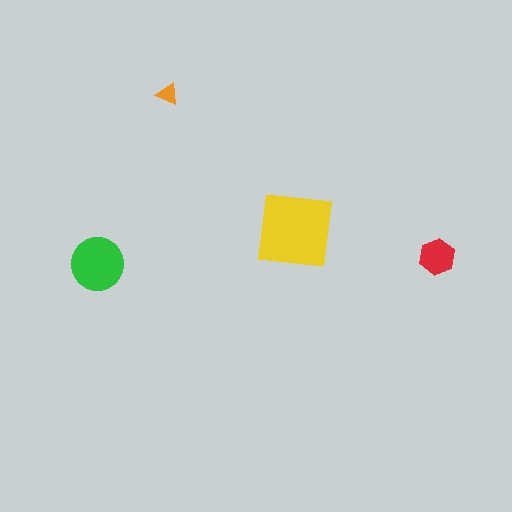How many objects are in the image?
There are 4 objects in the image.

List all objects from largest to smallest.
The yellow square, the green circle, the red hexagon, the orange triangle.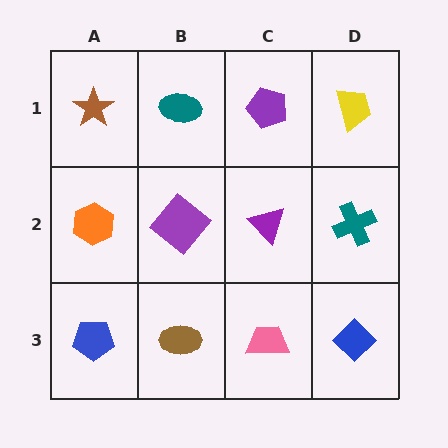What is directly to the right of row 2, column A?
A purple diamond.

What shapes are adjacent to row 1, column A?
An orange hexagon (row 2, column A), a teal ellipse (row 1, column B).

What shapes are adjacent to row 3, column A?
An orange hexagon (row 2, column A), a brown ellipse (row 3, column B).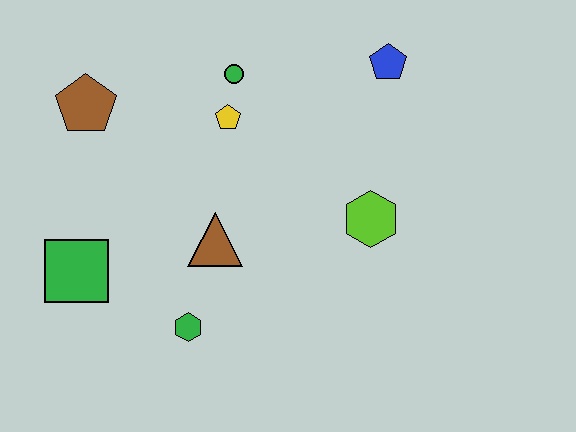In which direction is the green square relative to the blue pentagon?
The green square is to the left of the blue pentagon.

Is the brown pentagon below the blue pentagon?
Yes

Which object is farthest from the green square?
The blue pentagon is farthest from the green square.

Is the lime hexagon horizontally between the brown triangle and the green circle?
No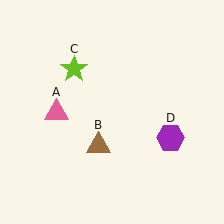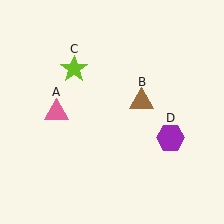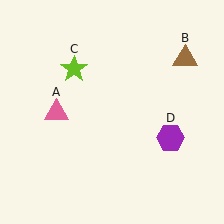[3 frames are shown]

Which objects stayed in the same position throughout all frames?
Pink triangle (object A) and lime star (object C) and purple hexagon (object D) remained stationary.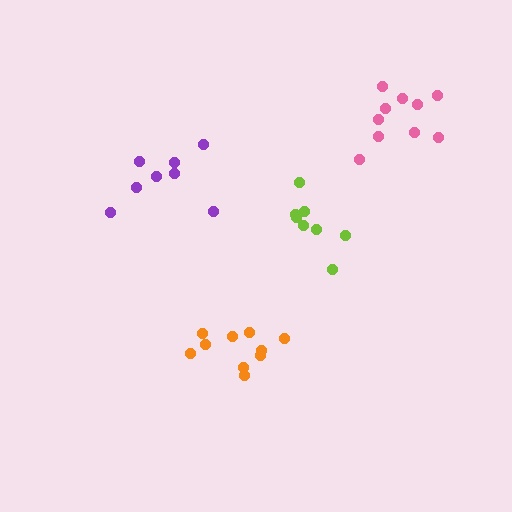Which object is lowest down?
The orange cluster is bottommost.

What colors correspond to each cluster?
The clusters are colored: orange, lime, purple, pink.